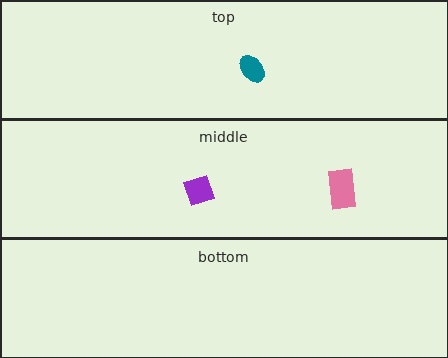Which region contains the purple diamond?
The middle region.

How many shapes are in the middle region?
2.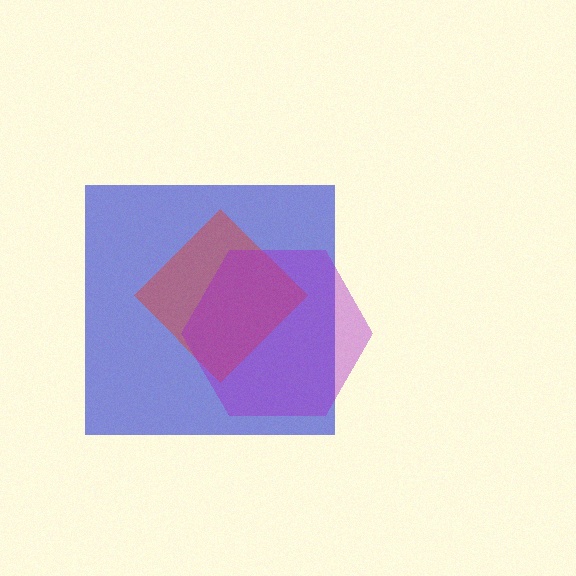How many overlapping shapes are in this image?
There are 3 overlapping shapes in the image.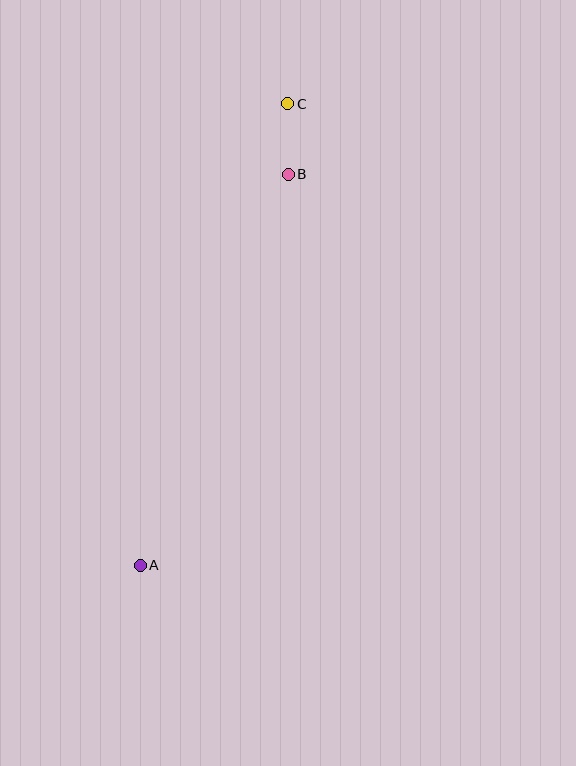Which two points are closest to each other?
Points B and C are closest to each other.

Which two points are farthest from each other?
Points A and C are farthest from each other.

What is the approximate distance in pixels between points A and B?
The distance between A and B is approximately 418 pixels.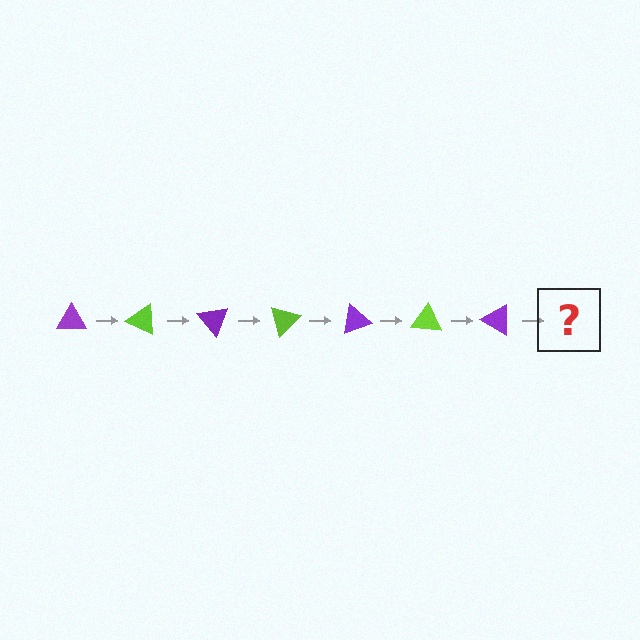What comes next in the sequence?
The next element should be a lime triangle, rotated 175 degrees from the start.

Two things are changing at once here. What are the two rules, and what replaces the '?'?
The two rules are that it rotates 25 degrees each step and the color cycles through purple and lime. The '?' should be a lime triangle, rotated 175 degrees from the start.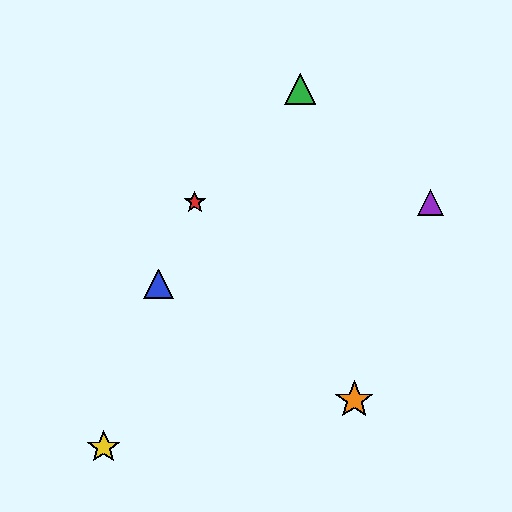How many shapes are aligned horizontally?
2 shapes (the red star, the purple triangle) are aligned horizontally.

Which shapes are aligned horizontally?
The red star, the purple triangle are aligned horizontally.